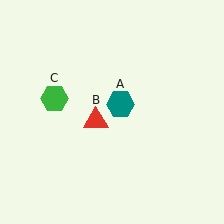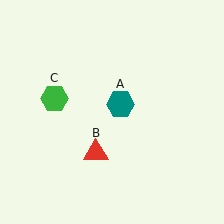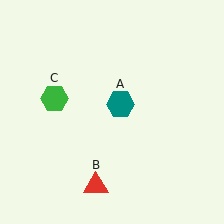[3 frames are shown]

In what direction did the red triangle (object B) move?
The red triangle (object B) moved down.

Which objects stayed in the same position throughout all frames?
Teal hexagon (object A) and green hexagon (object C) remained stationary.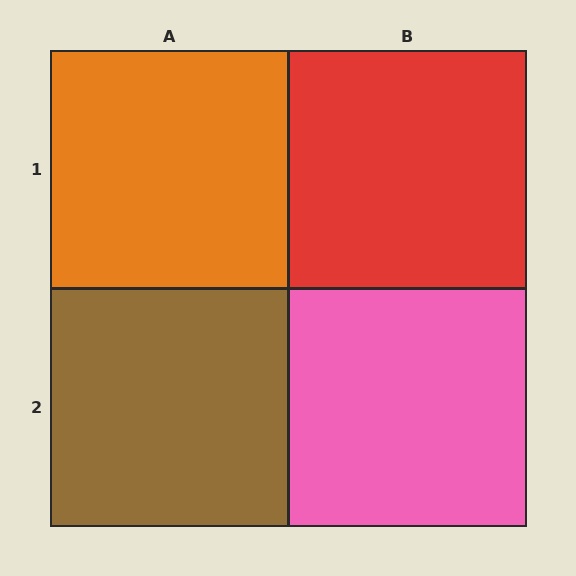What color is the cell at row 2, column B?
Pink.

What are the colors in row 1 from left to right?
Orange, red.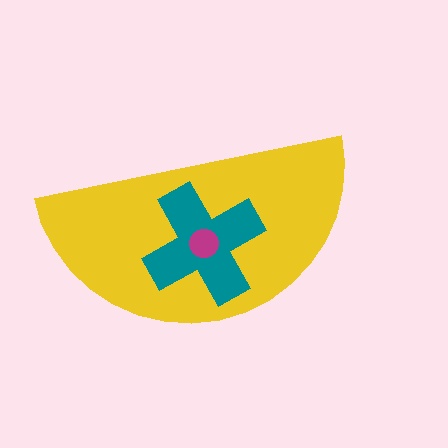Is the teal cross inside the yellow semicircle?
Yes.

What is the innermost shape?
The magenta circle.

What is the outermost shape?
The yellow semicircle.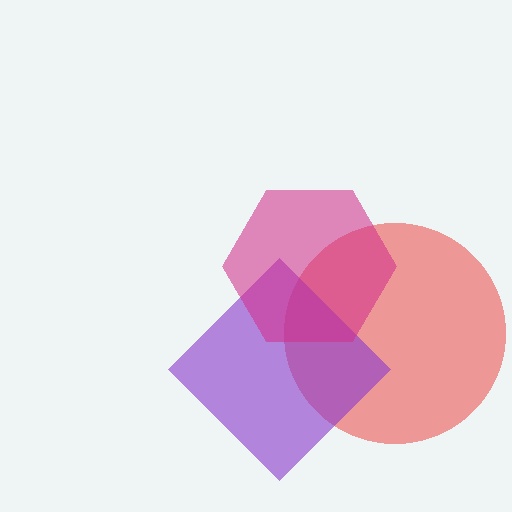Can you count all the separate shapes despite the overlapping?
Yes, there are 3 separate shapes.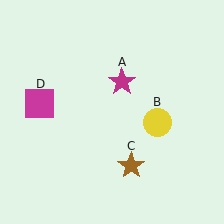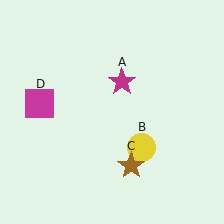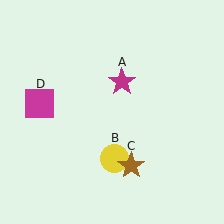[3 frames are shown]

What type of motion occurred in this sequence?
The yellow circle (object B) rotated clockwise around the center of the scene.